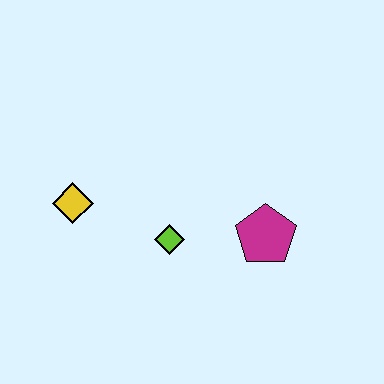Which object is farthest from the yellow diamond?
The magenta pentagon is farthest from the yellow diamond.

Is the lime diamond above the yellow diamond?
No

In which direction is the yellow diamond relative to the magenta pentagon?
The yellow diamond is to the left of the magenta pentagon.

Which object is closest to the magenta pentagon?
The lime diamond is closest to the magenta pentagon.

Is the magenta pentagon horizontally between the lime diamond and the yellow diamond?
No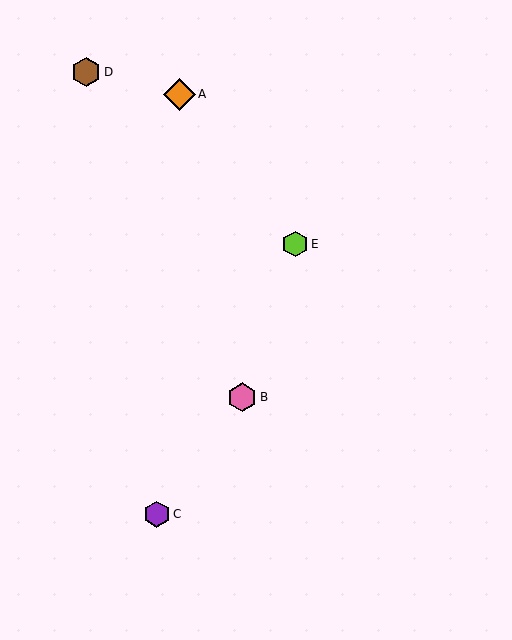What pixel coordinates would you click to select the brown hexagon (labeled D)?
Click at (86, 72) to select the brown hexagon D.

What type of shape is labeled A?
Shape A is an orange diamond.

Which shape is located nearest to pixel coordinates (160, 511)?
The purple hexagon (labeled C) at (157, 514) is nearest to that location.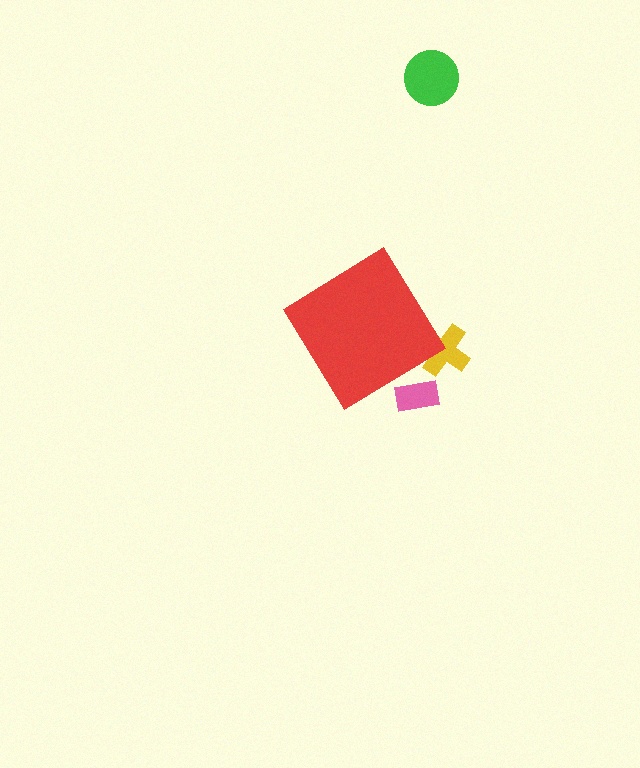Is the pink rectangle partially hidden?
Yes, the pink rectangle is partially hidden behind the red diamond.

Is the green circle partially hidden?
No, the green circle is fully visible.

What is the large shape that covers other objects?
A red diamond.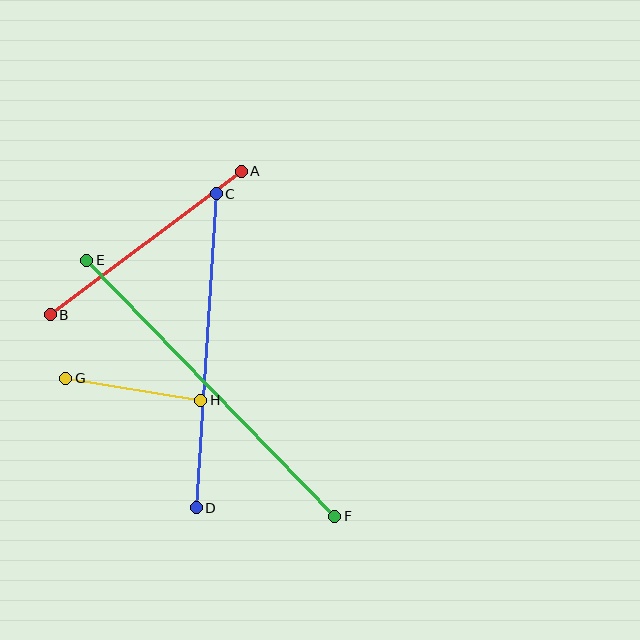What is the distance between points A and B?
The distance is approximately 239 pixels.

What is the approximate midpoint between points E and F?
The midpoint is at approximately (211, 388) pixels.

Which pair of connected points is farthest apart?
Points E and F are farthest apart.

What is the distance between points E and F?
The distance is approximately 356 pixels.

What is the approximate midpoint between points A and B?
The midpoint is at approximately (146, 243) pixels.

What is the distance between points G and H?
The distance is approximately 136 pixels.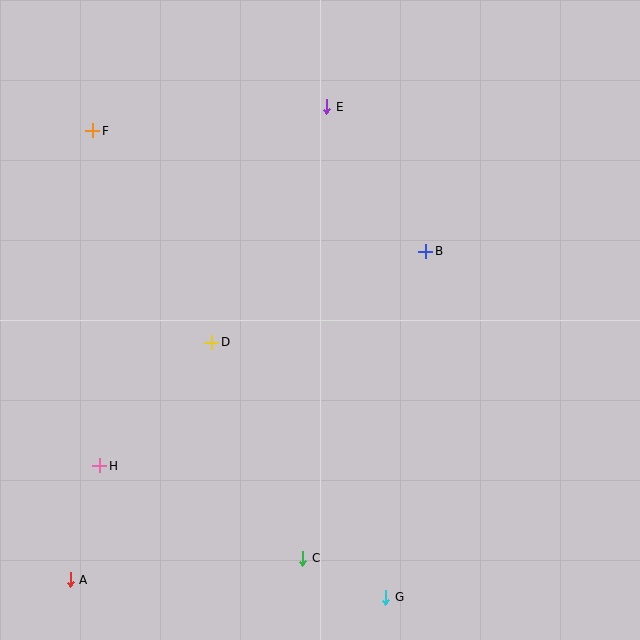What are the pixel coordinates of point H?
Point H is at (100, 466).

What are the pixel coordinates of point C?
Point C is at (303, 559).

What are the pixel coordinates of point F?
Point F is at (93, 131).